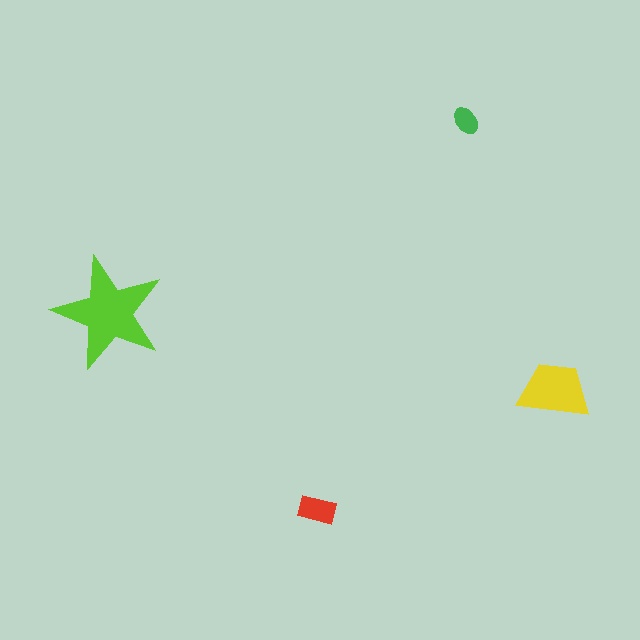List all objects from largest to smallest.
The lime star, the yellow trapezoid, the red rectangle, the green ellipse.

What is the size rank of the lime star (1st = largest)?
1st.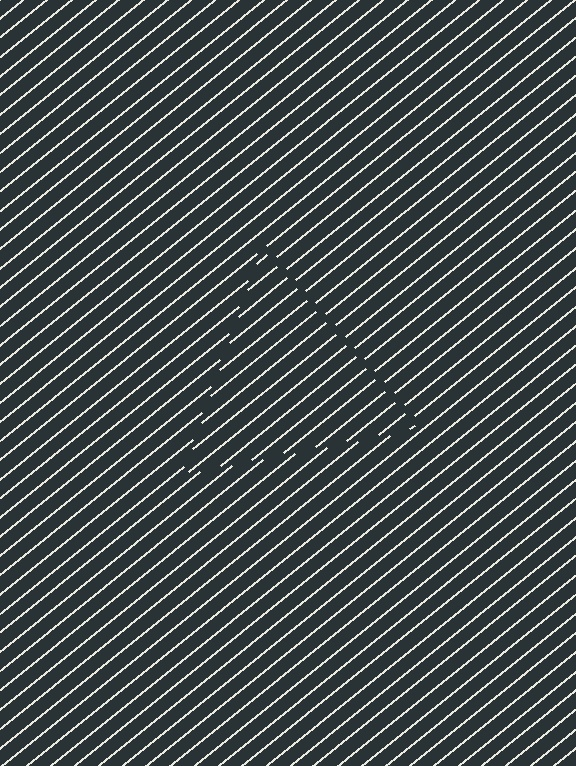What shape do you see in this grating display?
An illusory triangle. The interior of the shape contains the same grating, shifted by half a period — the contour is defined by the phase discontinuity where line-ends from the inner and outer gratings abut.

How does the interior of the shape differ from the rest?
The interior of the shape contains the same grating, shifted by half a period — the contour is defined by the phase discontinuity where line-ends from the inner and outer gratings abut.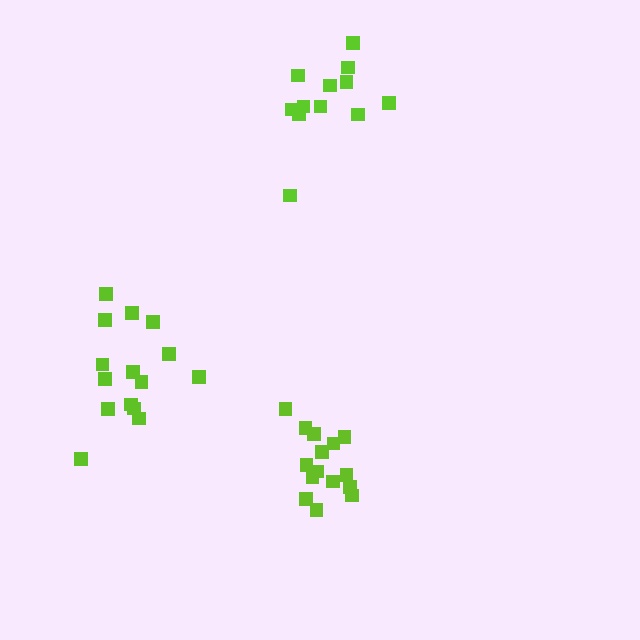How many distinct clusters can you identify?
There are 3 distinct clusters.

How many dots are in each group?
Group 1: 15 dots, Group 2: 15 dots, Group 3: 12 dots (42 total).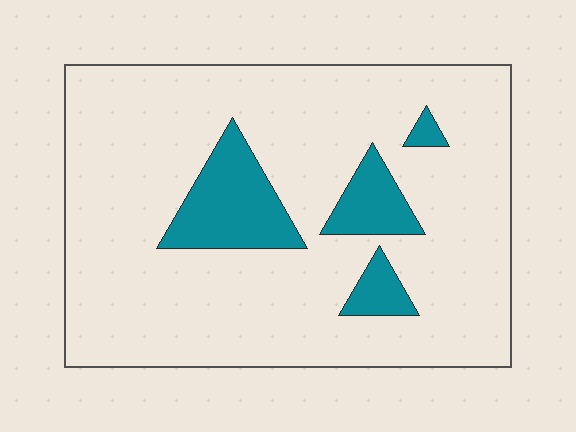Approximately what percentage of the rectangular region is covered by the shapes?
Approximately 15%.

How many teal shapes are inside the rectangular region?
4.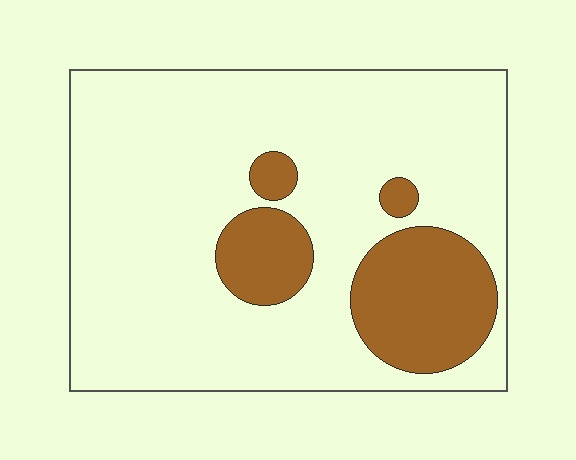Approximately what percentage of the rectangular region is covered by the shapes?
Approximately 20%.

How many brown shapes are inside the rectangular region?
4.